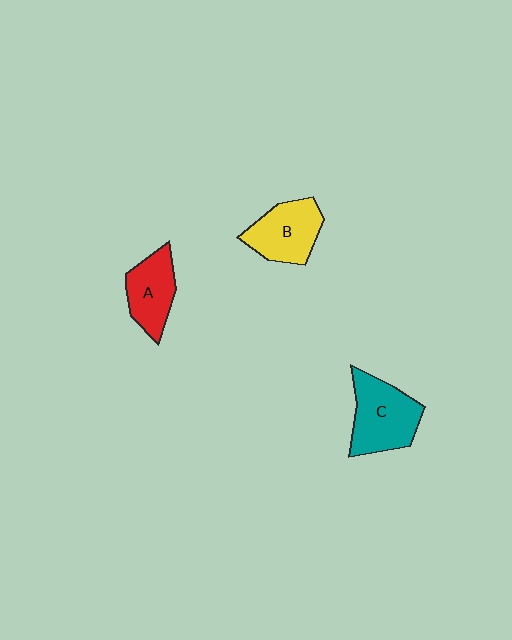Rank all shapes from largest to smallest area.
From largest to smallest: C (teal), B (yellow), A (red).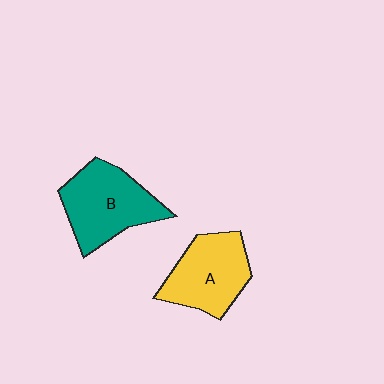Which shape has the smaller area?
Shape A (yellow).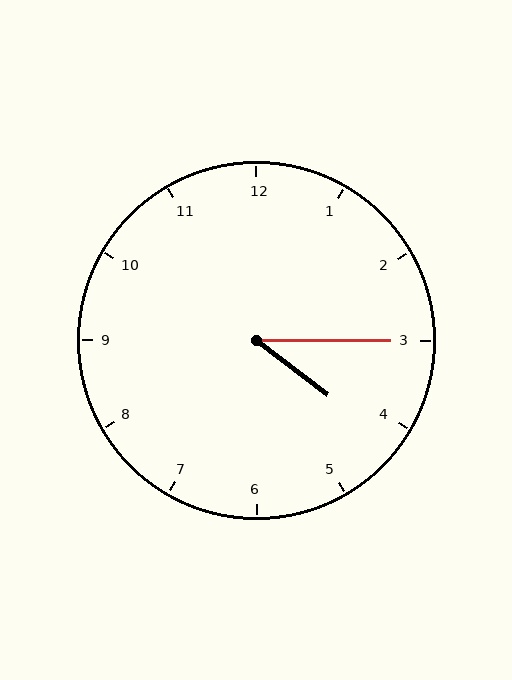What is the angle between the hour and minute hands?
Approximately 38 degrees.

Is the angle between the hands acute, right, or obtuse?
It is acute.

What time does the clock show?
4:15.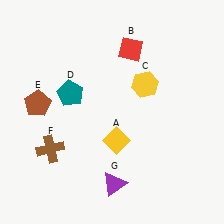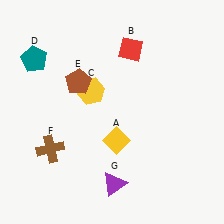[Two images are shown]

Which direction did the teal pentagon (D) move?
The teal pentagon (D) moved left.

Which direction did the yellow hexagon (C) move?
The yellow hexagon (C) moved left.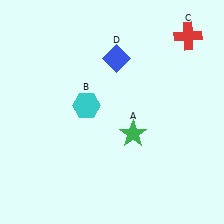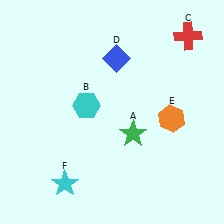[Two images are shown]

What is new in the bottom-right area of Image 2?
An orange hexagon (E) was added in the bottom-right area of Image 2.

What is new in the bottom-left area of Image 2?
A cyan star (F) was added in the bottom-left area of Image 2.